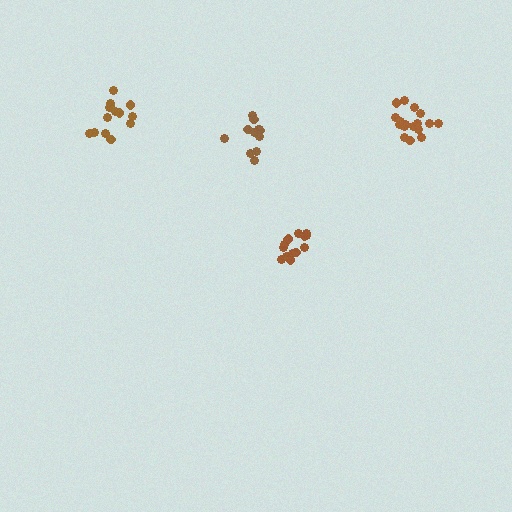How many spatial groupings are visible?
There are 4 spatial groupings.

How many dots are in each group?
Group 1: 17 dots, Group 2: 13 dots, Group 3: 14 dots, Group 4: 14 dots (58 total).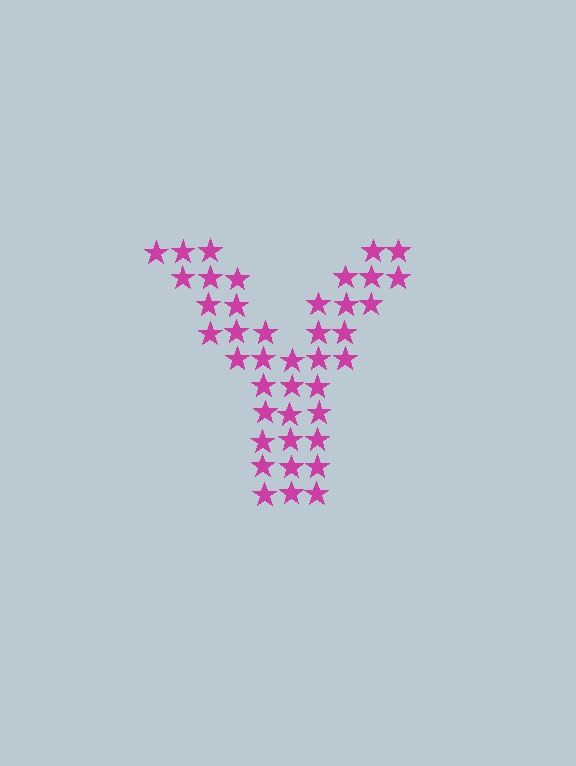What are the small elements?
The small elements are stars.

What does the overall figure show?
The overall figure shows the letter Y.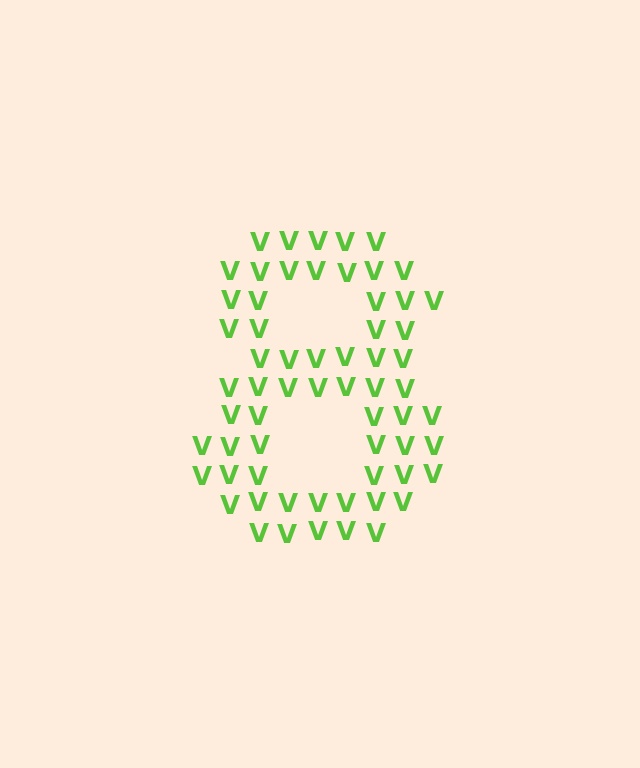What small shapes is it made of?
It is made of small letter V's.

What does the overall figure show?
The overall figure shows the digit 8.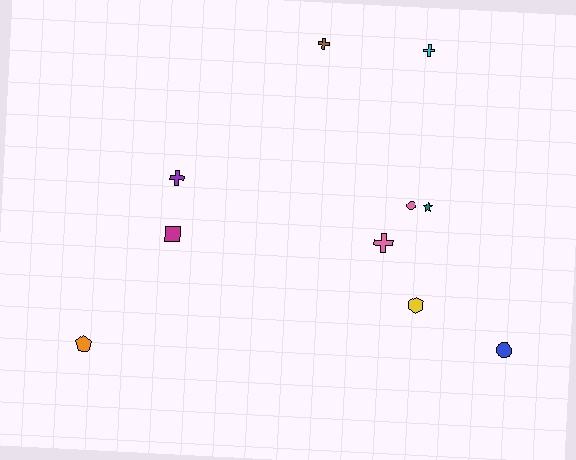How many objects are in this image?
There are 10 objects.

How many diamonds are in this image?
There are no diamonds.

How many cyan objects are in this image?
There is 1 cyan object.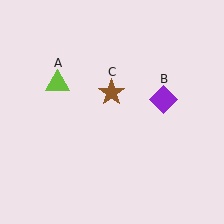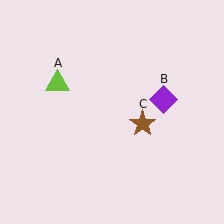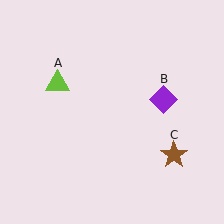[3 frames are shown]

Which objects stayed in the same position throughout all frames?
Lime triangle (object A) and purple diamond (object B) remained stationary.